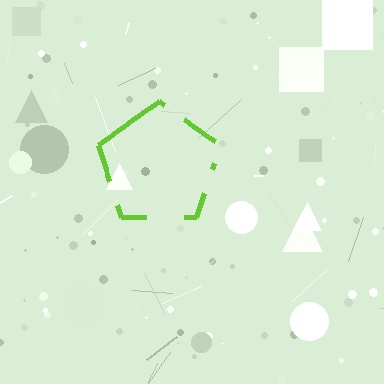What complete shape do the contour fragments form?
The contour fragments form a pentagon.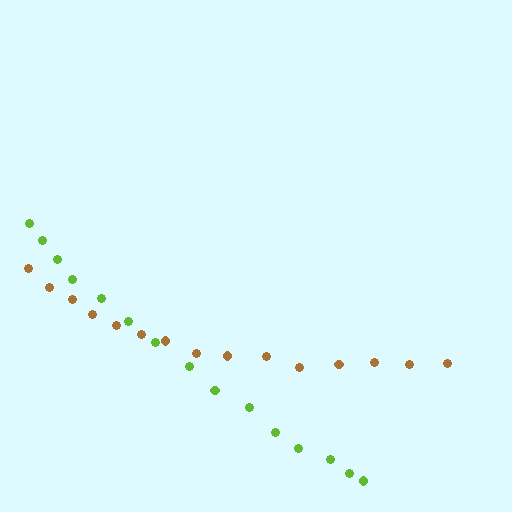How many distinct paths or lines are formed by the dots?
There are 2 distinct paths.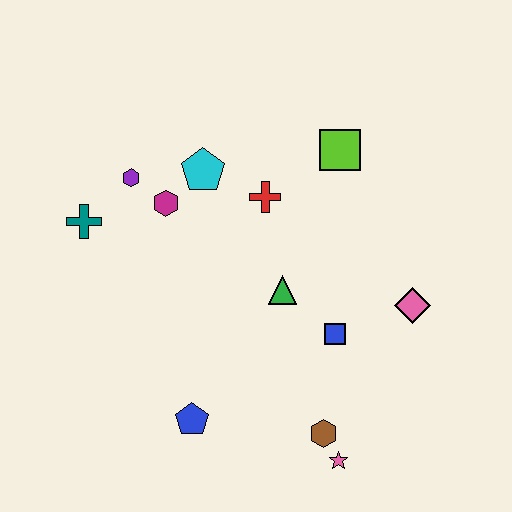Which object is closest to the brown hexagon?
The pink star is closest to the brown hexagon.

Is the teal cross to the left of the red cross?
Yes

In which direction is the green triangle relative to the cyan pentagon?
The green triangle is below the cyan pentagon.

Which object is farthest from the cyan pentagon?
The pink star is farthest from the cyan pentagon.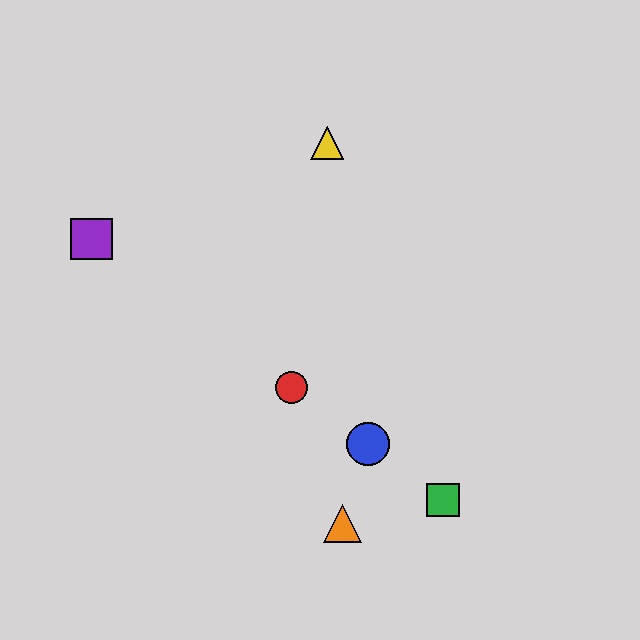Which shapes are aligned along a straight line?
The red circle, the blue circle, the green square, the purple square are aligned along a straight line.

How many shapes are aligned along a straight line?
4 shapes (the red circle, the blue circle, the green square, the purple square) are aligned along a straight line.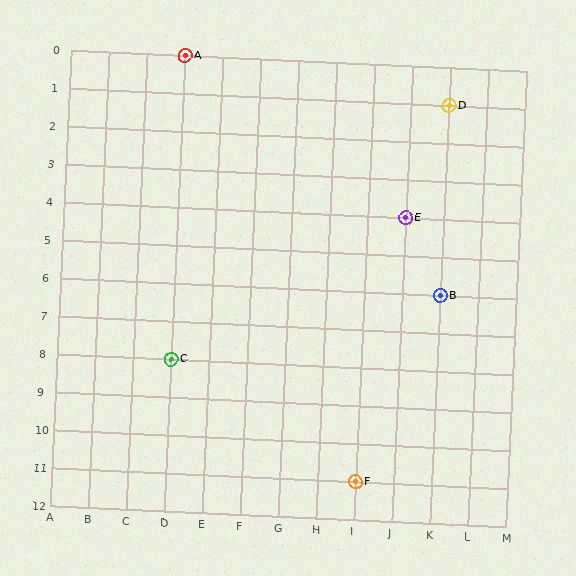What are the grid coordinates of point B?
Point B is at grid coordinates (K, 6).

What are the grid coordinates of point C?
Point C is at grid coordinates (D, 8).